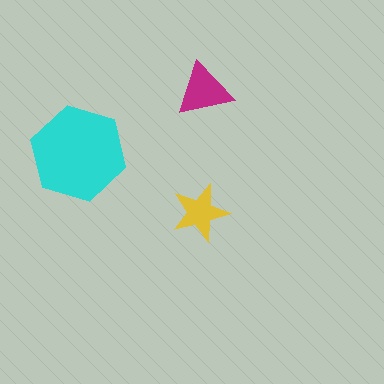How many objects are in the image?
There are 3 objects in the image.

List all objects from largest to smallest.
The cyan hexagon, the magenta triangle, the yellow star.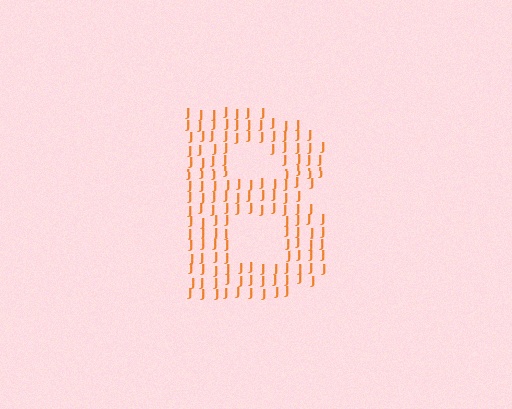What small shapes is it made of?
It is made of small letter J's.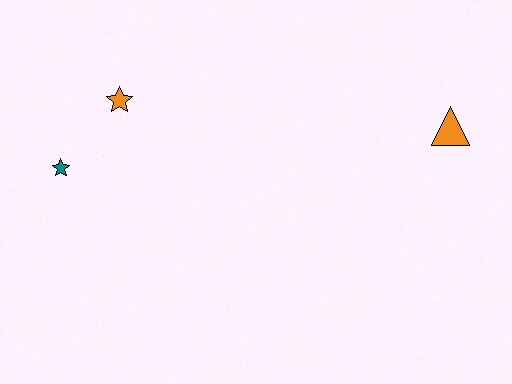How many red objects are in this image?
There are no red objects.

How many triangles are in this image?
There is 1 triangle.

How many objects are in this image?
There are 3 objects.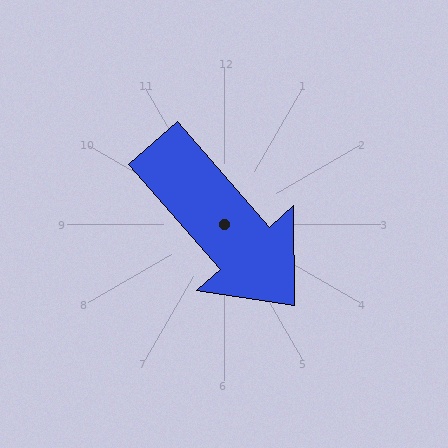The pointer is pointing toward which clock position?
Roughly 5 o'clock.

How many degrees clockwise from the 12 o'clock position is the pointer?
Approximately 139 degrees.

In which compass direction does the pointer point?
Southeast.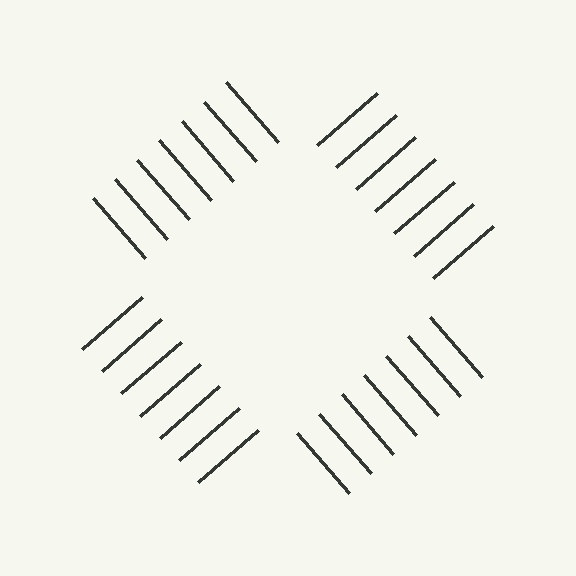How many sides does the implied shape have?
4 sides — the line-ends trace a square.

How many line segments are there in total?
28 — 7 along each of the 4 edges.